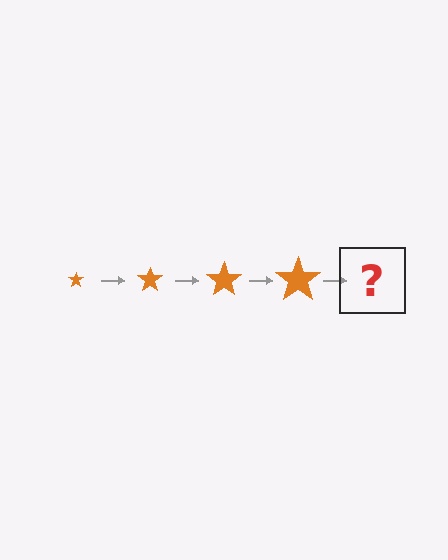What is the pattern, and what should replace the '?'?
The pattern is that the star gets progressively larger each step. The '?' should be an orange star, larger than the previous one.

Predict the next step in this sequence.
The next step is an orange star, larger than the previous one.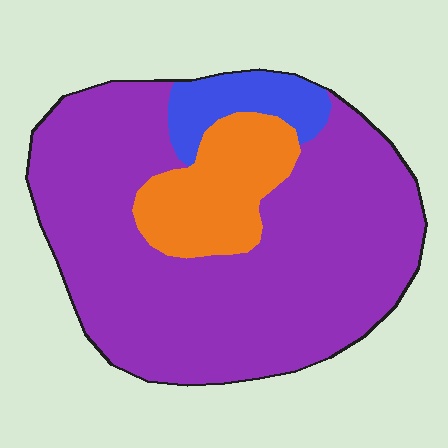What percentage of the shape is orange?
Orange takes up about one sixth (1/6) of the shape.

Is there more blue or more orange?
Orange.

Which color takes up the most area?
Purple, at roughly 75%.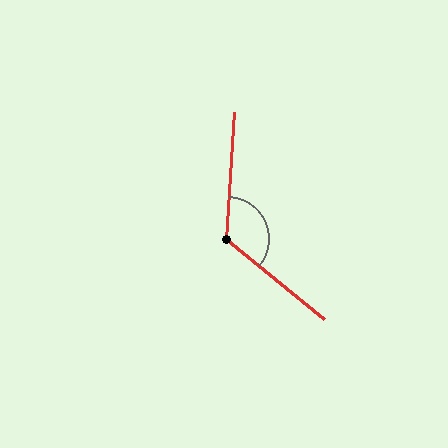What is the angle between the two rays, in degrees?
Approximately 126 degrees.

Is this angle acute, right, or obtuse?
It is obtuse.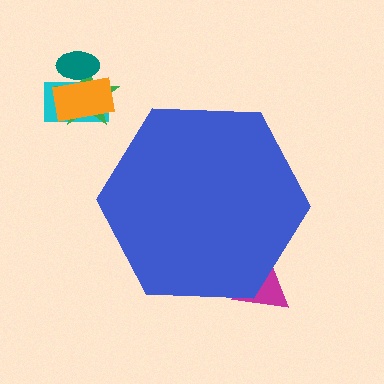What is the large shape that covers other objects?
A blue hexagon.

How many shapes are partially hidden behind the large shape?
1 shape is partially hidden.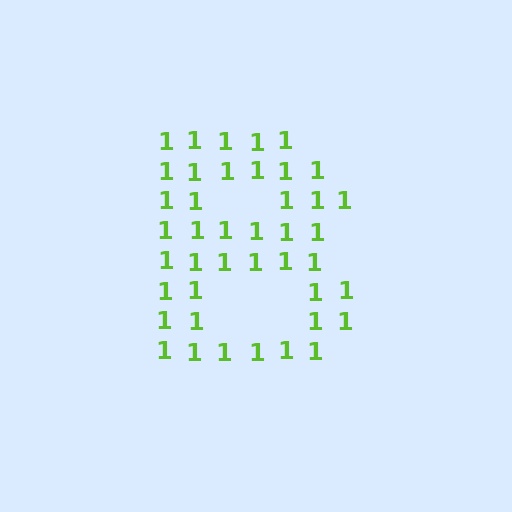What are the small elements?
The small elements are digit 1's.